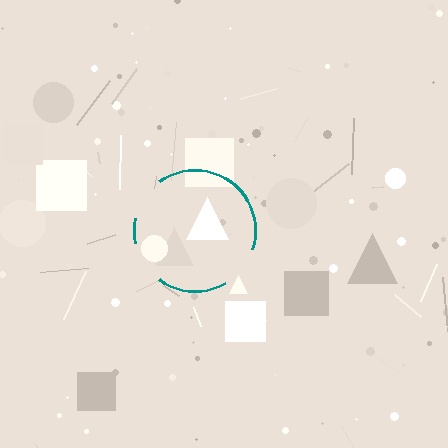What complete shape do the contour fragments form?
The contour fragments form a circle.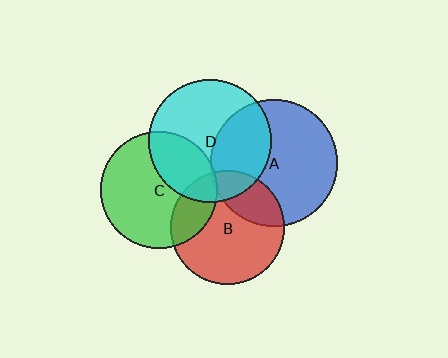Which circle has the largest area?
Circle A (blue).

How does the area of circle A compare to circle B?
Approximately 1.2 times.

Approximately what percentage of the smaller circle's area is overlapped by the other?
Approximately 35%.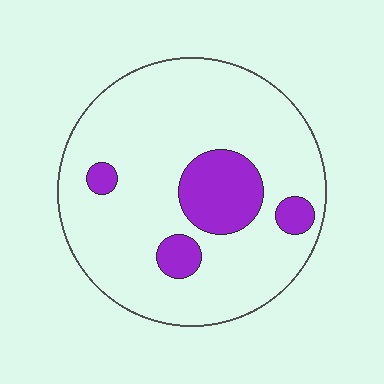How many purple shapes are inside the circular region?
4.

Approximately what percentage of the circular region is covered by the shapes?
Approximately 15%.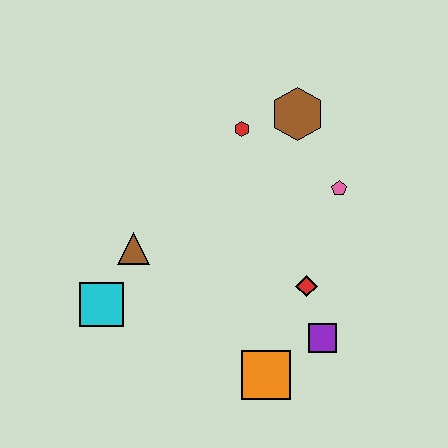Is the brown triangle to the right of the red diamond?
No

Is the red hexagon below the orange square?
No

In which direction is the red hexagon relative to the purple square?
The red hexagon is above the purple square.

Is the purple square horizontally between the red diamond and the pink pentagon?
Yes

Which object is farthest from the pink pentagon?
The cyan square is farthest from the pink pentagon.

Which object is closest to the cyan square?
The brown triangle is closest to the cyan square.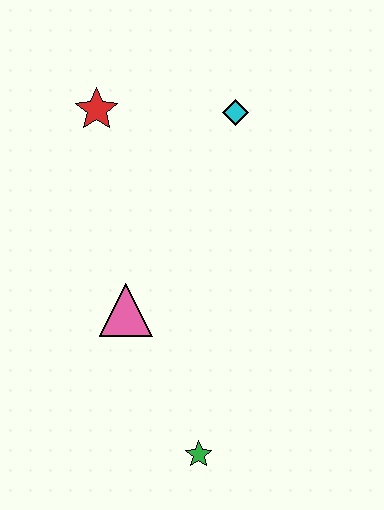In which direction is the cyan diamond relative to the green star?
The cyan diamond is above the green star.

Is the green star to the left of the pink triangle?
No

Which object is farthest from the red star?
The green star is farthest from the red star.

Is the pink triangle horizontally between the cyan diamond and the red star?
Yes